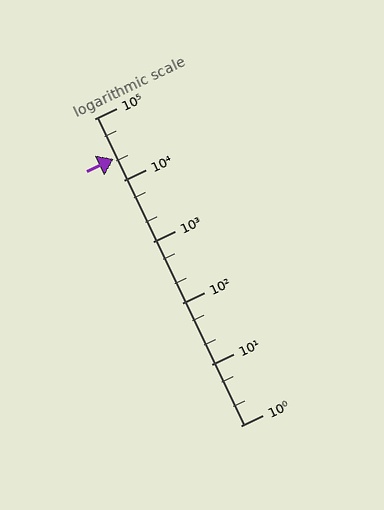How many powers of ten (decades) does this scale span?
The scale spans 5 decades, from 1 to 100000.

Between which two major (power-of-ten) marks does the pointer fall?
The pointer is between 10000 and 100000.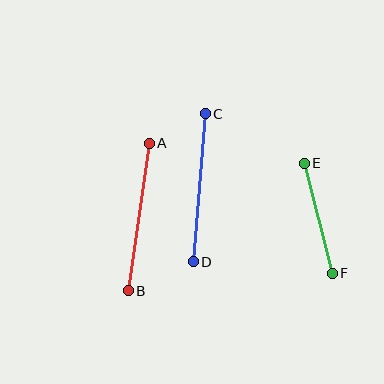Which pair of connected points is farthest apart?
Points A and B are farthest apart.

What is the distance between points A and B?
The distance is approximately 149 pixels.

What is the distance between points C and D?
The distance is approximately 148 pixels.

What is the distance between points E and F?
The distance is approximately 113 pixels.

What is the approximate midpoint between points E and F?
The midpoint is at approximately (318, 218) pixels.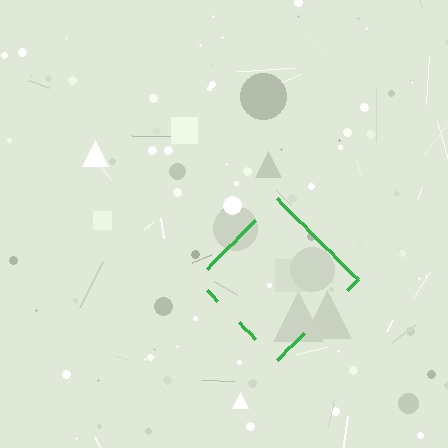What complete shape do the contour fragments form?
The contour fragments form a diamond.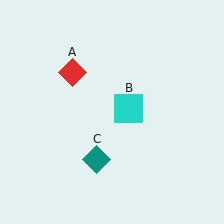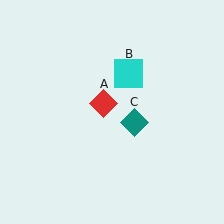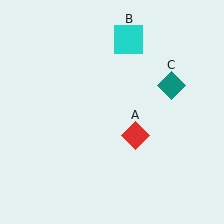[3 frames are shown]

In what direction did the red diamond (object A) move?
The red diamond (object A) moved down and to the right.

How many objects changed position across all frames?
3 objects changed position: red diamond (object A), cyan square (object B), teal diamond (object C).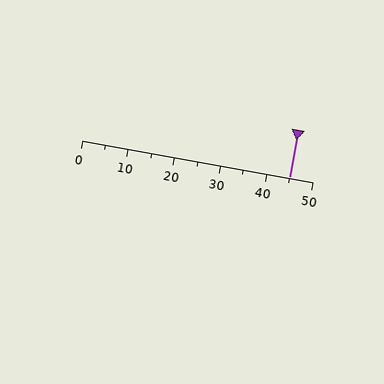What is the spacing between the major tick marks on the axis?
The major ticks are spaced 10 apart.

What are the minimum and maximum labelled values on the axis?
The axis runs from 0 to 50.